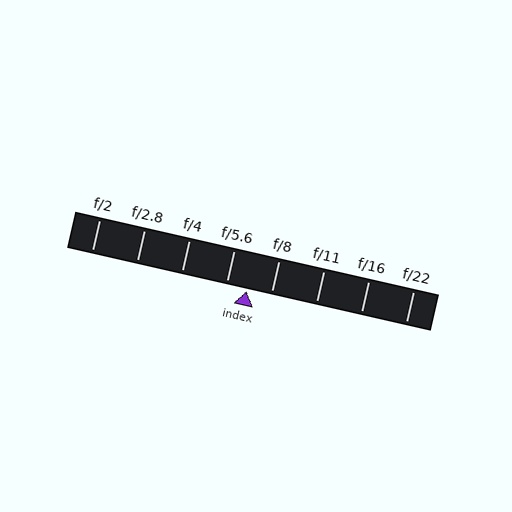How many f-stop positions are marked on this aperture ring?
There are 8 f-stop positions marked.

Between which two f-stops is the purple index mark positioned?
The index mark is between f/5.6 and f/8.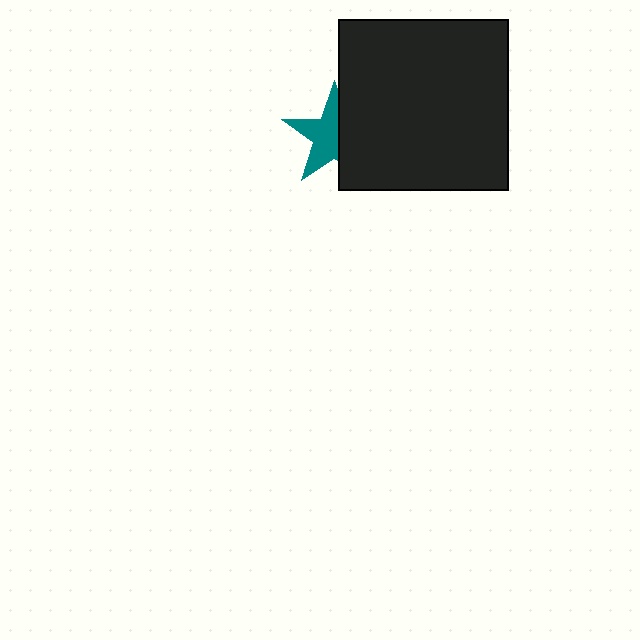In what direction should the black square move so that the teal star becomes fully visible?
The black square should move right. That is the shortest direction to clear the overlap and leave the teal star fully visible.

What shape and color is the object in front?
The object in front is a black square.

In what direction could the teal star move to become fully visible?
The teal star could move left. That would shift it out from behind the black square entirely.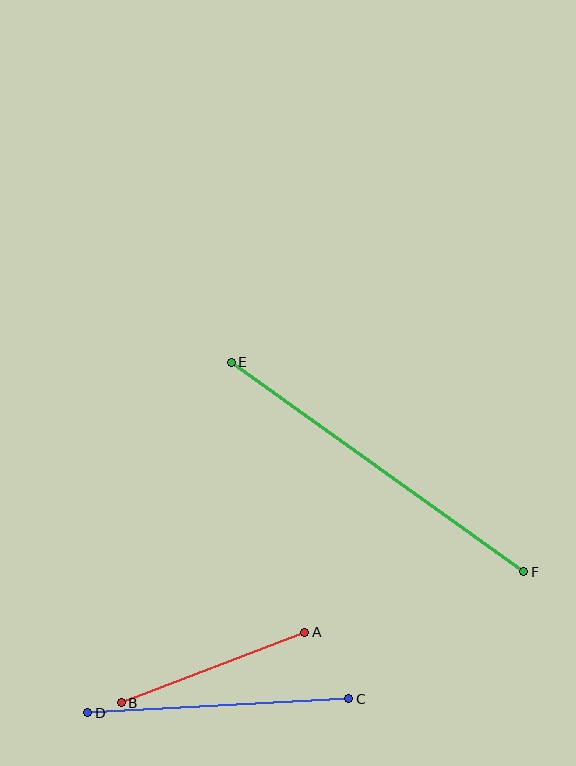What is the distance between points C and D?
The distance is approximately 261 pixels.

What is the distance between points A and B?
The distance is approximately 197 pixels.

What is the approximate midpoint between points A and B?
The midpoint is at approximately (213, 667) pixels.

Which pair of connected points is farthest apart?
Points E and F are farthest apart.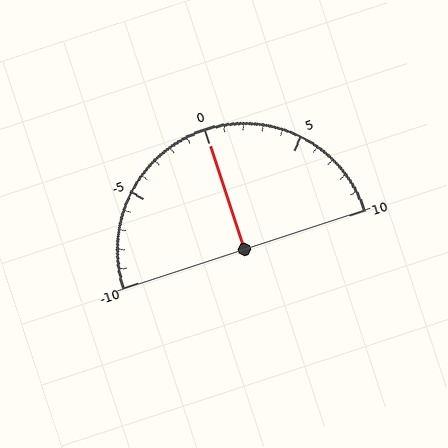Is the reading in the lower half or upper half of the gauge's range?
The reading is in the upper half of the range (-10 to 10).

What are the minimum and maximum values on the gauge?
The gauge ranges from -10 to 10.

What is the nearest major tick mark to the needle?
The nearest major tick mark is 0.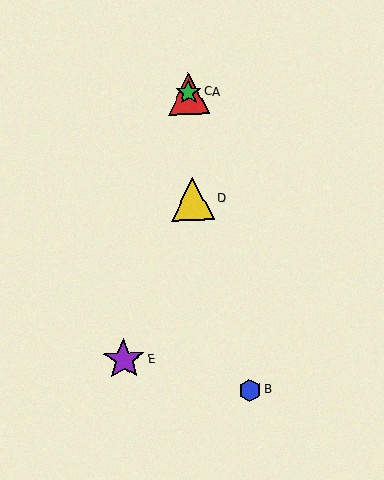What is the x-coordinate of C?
Object C is at x≈189.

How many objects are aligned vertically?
3 objects (A, C, D) are aligned vertically.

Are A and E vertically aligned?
No, A is at x≈189 and E is at x≈124.